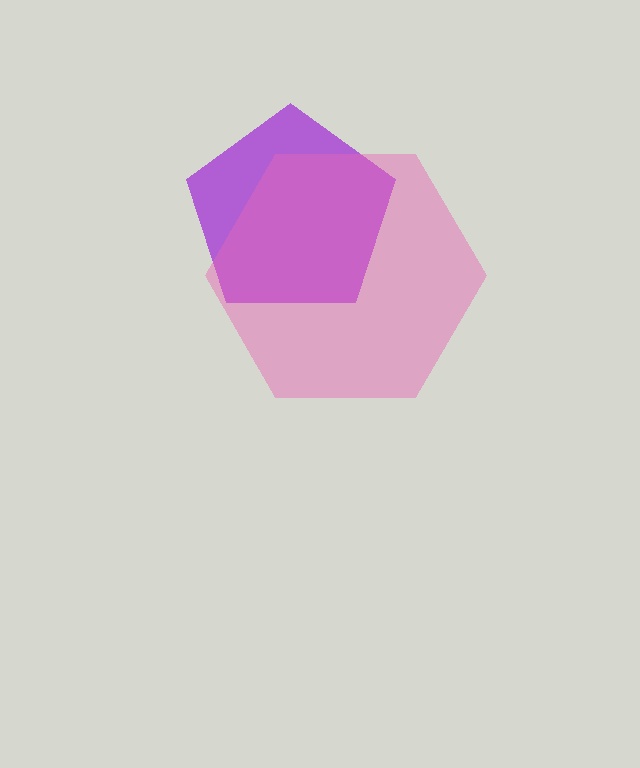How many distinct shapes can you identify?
There are 2 distinct shapes: a purple pentagon, a pink hexagon.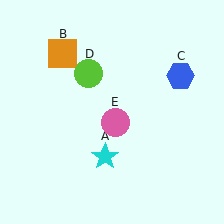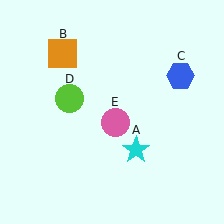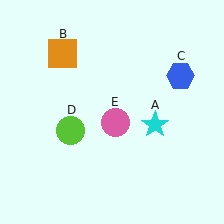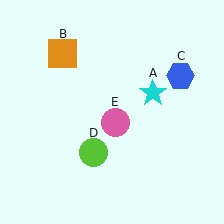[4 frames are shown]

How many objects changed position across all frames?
2 objects changed position: cyan star (object A), lime circle (object D).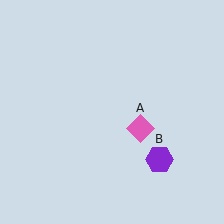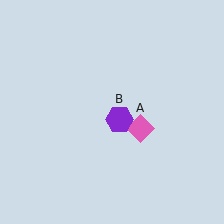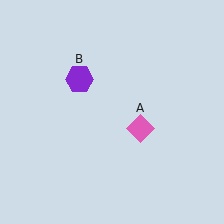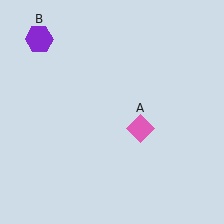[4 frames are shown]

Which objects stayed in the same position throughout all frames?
Pink diamond (object A) remained stationary.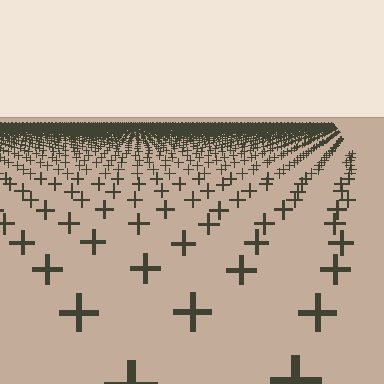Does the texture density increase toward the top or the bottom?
Density increases toward the top.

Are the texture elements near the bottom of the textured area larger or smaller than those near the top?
Larger. Near the bottom, elements are closer to the viewer and appear at a bigger on-screen size.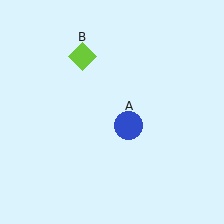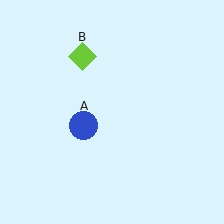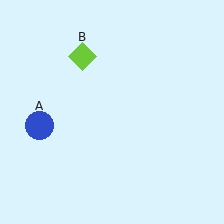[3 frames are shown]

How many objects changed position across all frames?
1 object changed position: blue circle (object A).